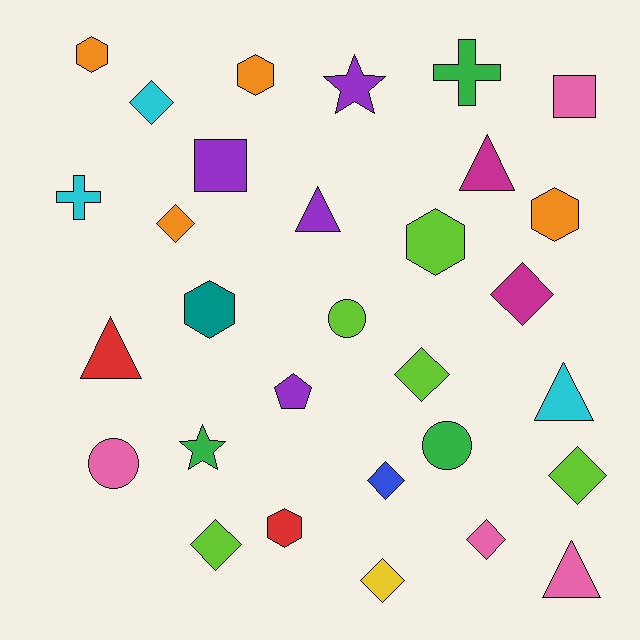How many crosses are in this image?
There are 2 crosses.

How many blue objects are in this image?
There is 1 blue object.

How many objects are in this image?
There are 30 objects.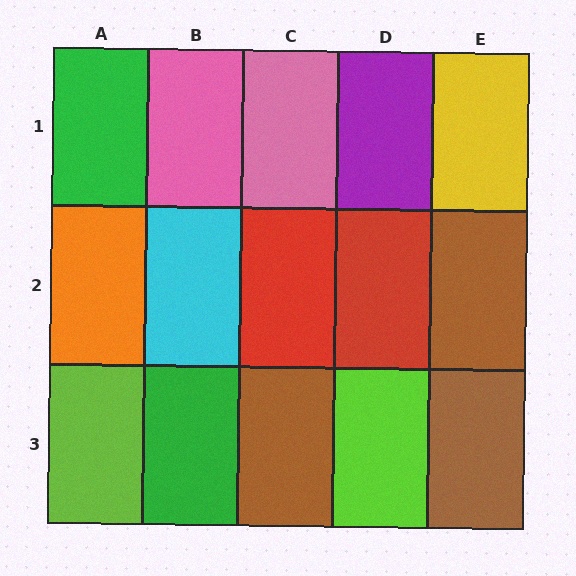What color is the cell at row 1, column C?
Pink.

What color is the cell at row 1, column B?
Pink.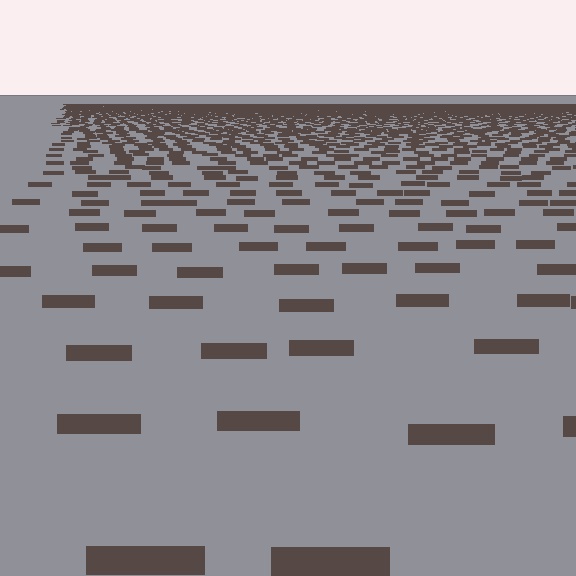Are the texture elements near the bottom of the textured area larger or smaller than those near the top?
Larger. Near the bottom, elements are closer to the viewer and appear at a bigger on-screen size.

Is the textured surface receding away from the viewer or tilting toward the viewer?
The surface is receding away from the viewer. Texture elements get smaller and denser toward the top.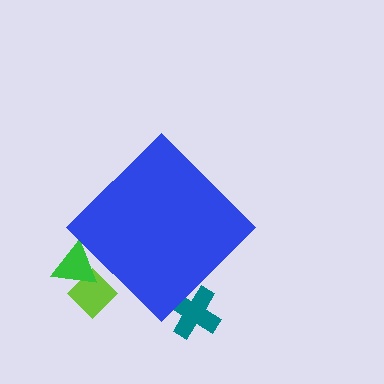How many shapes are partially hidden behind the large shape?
3 shapes are partially hidden.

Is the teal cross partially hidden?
Yes, the teal cross is partially hidden behind the blue diamond.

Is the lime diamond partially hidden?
Yes, the lime diamond is partially hidden behind the blue diamond.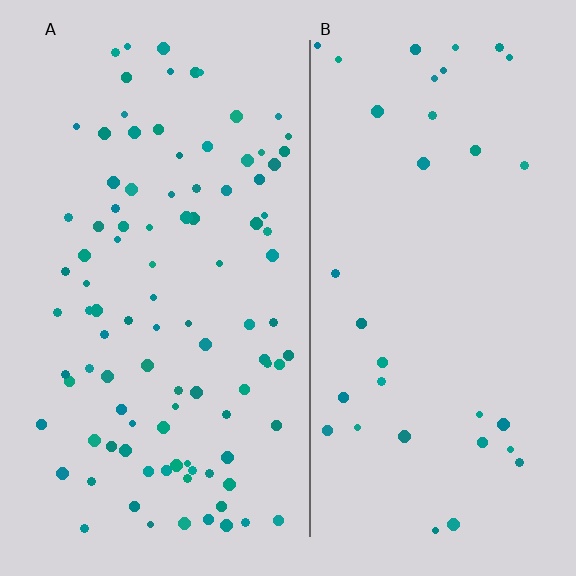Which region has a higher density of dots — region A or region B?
A (the left).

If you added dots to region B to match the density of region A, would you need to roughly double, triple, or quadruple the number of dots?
Approximately triple.